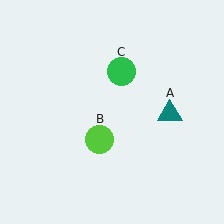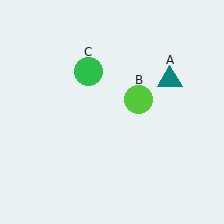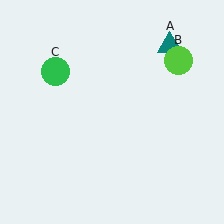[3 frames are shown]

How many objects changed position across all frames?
3 objects changed position: teal triangle (object A), lime circle (object B), green circle (object C).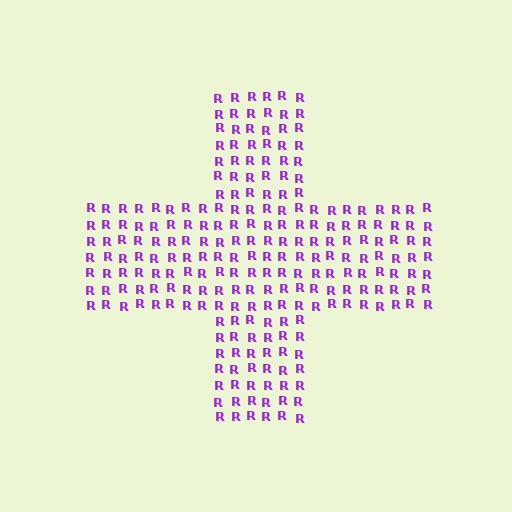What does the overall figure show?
The overall figure shows a cross.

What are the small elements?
The small elements are letter R's.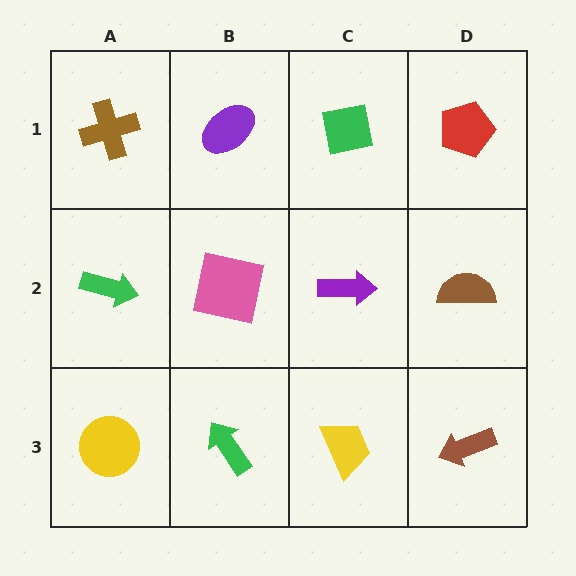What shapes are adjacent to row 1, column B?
A pink square (row 2, column B), a brown cross (row 1, column A), a green square (row 1, column C).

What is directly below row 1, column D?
A brown semicircle.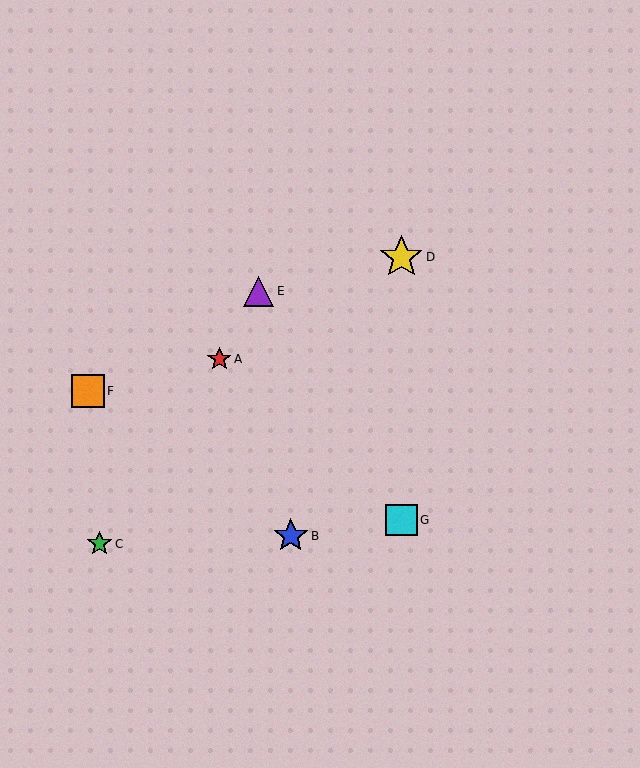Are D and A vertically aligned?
No, D is at x≈401 and A is at x≈219.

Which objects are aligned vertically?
Objects D, G are aligned vertically.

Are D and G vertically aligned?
Yes, both are at x≈401.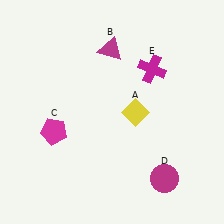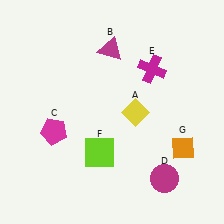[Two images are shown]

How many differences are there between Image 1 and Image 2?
There are 2 differences between the two images.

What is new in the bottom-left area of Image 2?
A lime square (F) was added in the bottom-left area of Image 2.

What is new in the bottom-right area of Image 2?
An orange diamond (G) was added in the bottom-right area of Image 2.